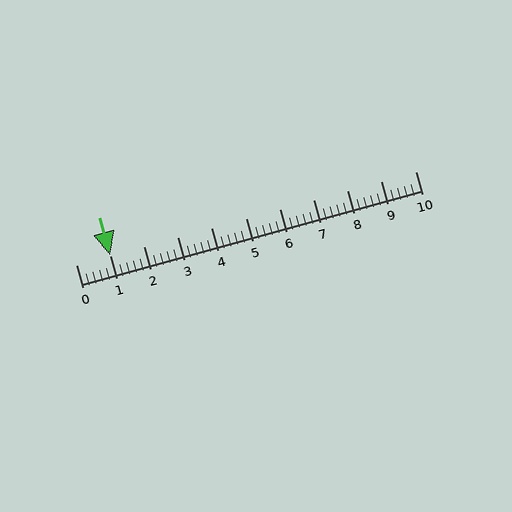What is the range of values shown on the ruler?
The ruler shows values from 0 to 10.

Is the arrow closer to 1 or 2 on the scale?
The arrow is closer to 1.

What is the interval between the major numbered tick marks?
The major tick marks are spaced 1 units apart.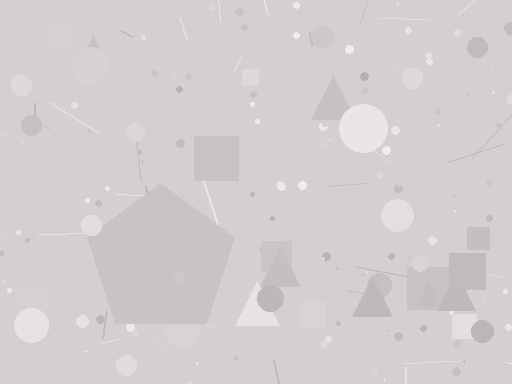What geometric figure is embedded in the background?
A pentagon is embedded in the background.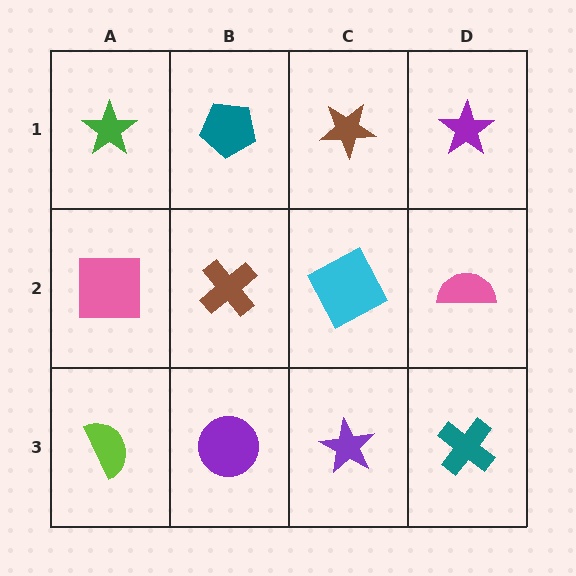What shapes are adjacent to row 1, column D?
A pink semicircle (row 2, column D), a brown star (row 1, column C).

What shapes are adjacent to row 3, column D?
A pink semicircle (row 2, column D), a purple star (row 3, column C).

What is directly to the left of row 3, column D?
A purple star.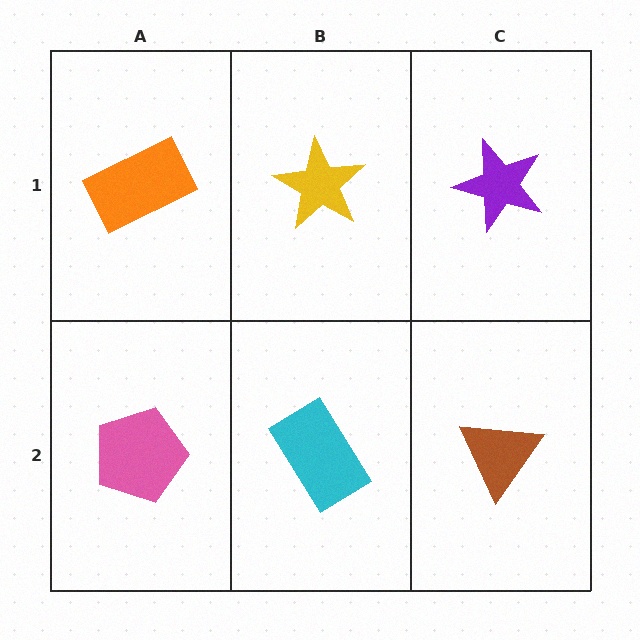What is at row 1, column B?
A yellow star.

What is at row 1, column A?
An orange rectangle.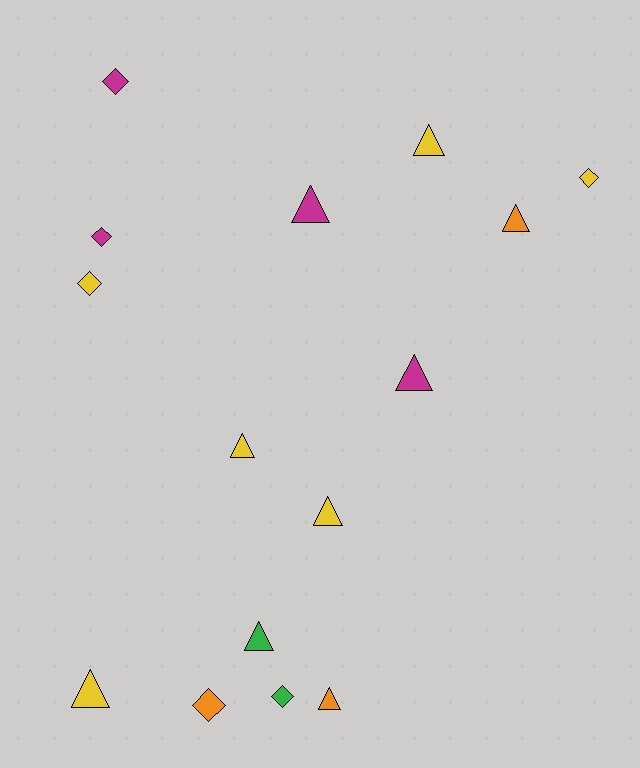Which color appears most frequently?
Yellow, with 6 objects.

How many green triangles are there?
There is 1 green triangle.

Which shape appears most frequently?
Triangle, with 9 objects.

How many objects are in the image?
There are 15 objects.